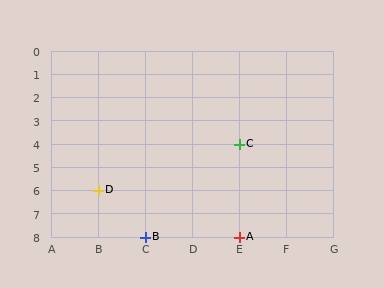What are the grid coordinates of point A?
Point A is at grid coordinates (E, 8).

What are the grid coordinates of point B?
Point B is at grid coordinates (C, 8).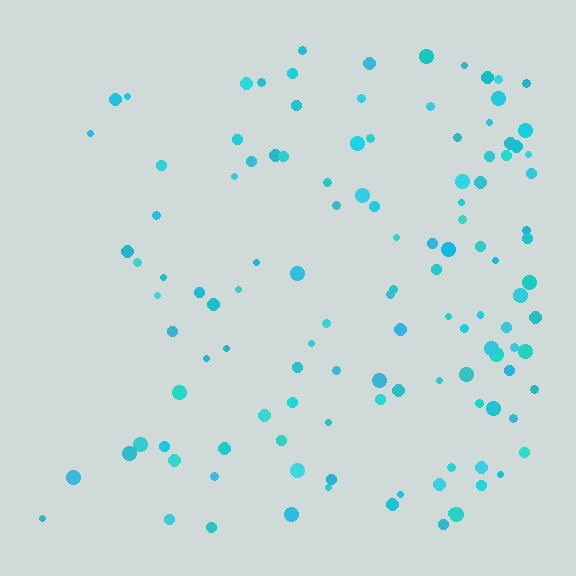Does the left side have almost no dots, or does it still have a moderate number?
Still a moderate number, just noticeably fewer than the right.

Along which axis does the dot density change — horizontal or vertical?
Horizontal.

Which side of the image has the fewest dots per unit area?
The left.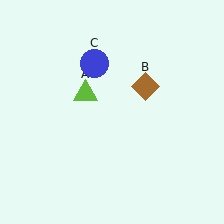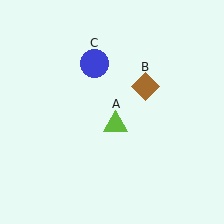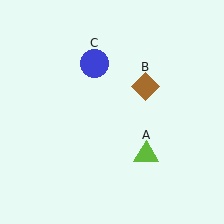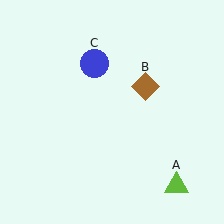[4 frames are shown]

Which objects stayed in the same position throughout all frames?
Brown diamond (object B) and blue circle (object C) remained stationary.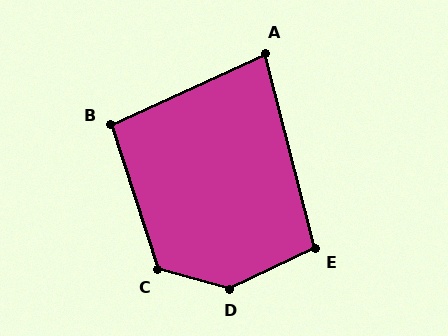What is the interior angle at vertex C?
Approximately 123 degrees (obtuse).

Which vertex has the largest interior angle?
D, at approximately 139 degrees.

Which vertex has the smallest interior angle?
A, at approximately 80 degrees.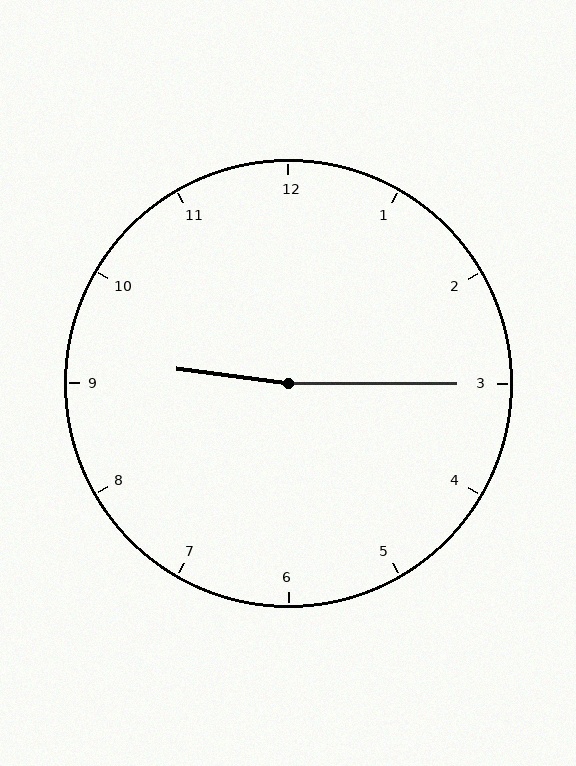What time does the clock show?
9:15.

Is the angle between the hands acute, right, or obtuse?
It is obtuse.